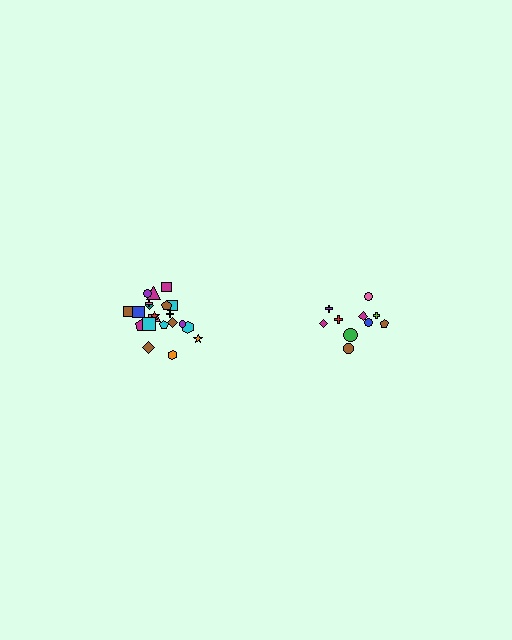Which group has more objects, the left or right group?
The left group.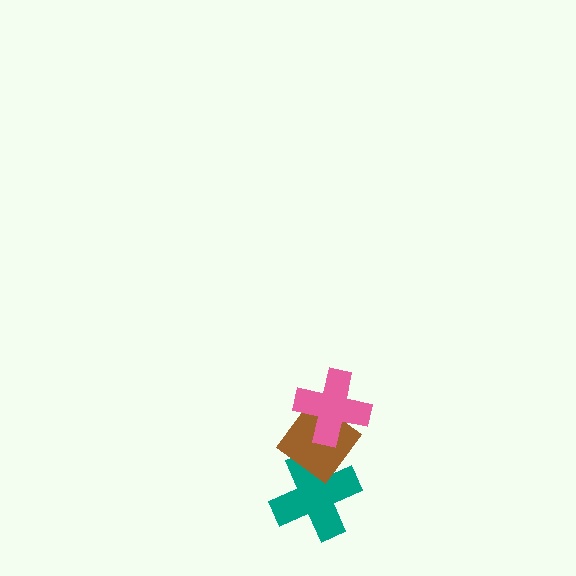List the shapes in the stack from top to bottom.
From top to bottom: the pink cross, the brown diamond, the teal cross.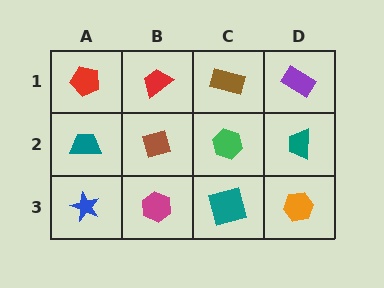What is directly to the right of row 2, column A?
A brown diamond.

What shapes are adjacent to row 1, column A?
A teal trapezoid (row 2, column A), a red trapezoid (row 1, column B).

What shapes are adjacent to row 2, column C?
A brown rectangle (row 1, column C), a teal square (row 3, column C), a brown diamond (row 2, column B), a teal trapezoid (row 2, column D).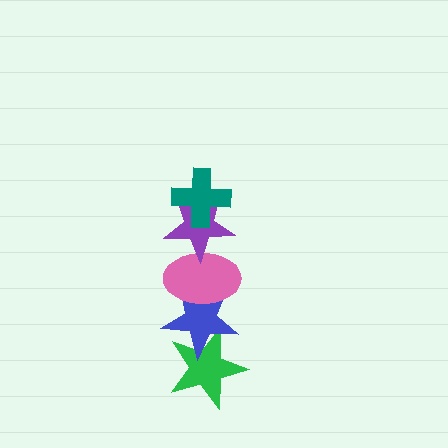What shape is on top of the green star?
The blue star is on top of the green star.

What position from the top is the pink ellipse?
The pink ellipse is 3rd from the top.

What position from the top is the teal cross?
The teal cross is 1st from the top.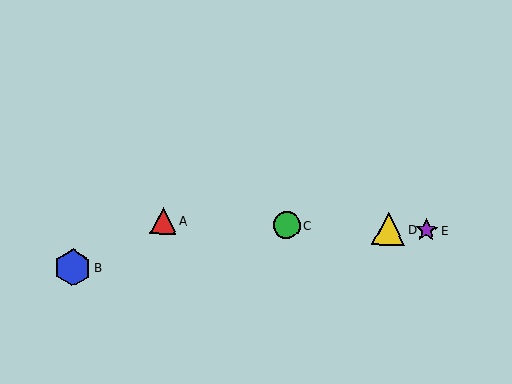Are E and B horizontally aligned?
No, E is at y≈230 and B is at y≈268.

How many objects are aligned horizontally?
4 objects (A, C, D, E) are aligned horizontally.